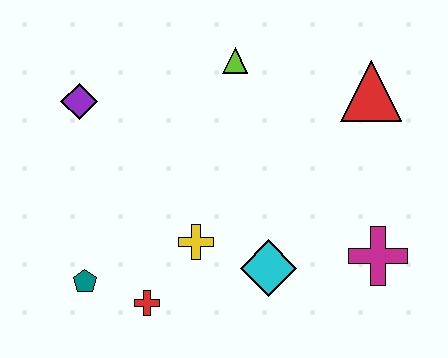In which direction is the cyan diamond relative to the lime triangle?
The cyan diamond is below the lime triangle.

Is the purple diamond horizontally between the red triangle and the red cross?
No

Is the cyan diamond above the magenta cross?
No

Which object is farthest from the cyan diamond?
The purple diamond is farthest from the cyan diamond.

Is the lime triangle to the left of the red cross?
No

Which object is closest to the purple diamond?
The lime triangle is closest to the purple diamond.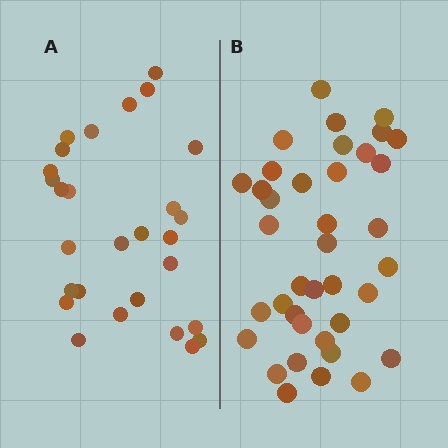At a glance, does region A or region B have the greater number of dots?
Region B (the right region) has more dots.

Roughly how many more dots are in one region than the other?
Region B has roughly 10 or so more dots than region A.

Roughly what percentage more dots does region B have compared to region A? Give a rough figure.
About 35% more.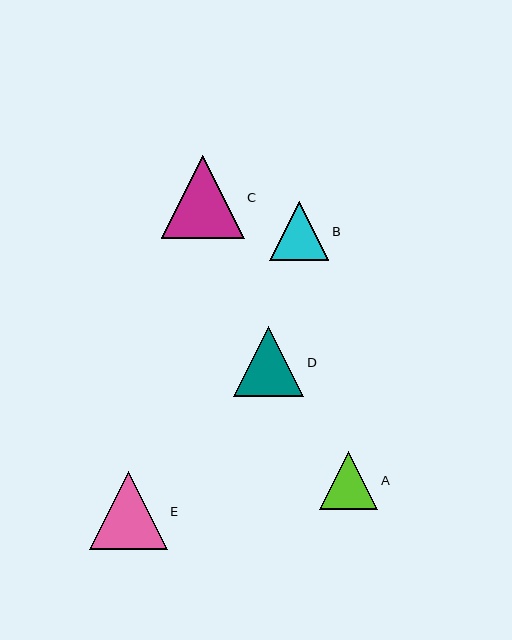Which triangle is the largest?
Triangle C is the largest with a size of approximately 83 pixels.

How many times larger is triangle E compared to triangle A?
Triangle E is approximately 1.3 times the size of triangle A.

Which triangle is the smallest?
Triangle A is the smallest with a size of approximately 58 pixels.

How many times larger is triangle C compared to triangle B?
Triangle C is approximately 1.4 times the size of triangle B.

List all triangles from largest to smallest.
From largest to smallest: C, E, D, B, A.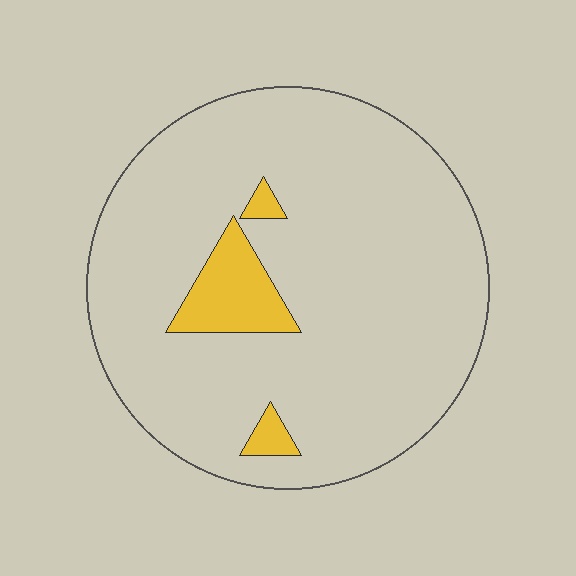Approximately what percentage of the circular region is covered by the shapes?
Approximately 10%.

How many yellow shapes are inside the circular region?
3.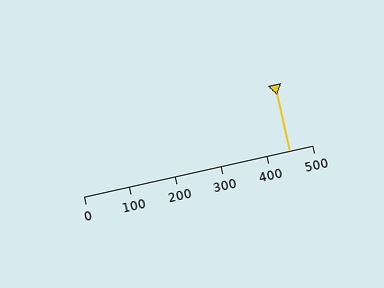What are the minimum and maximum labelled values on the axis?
The axis runs from 0 to 500.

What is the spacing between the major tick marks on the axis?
The major ticks are spaced 100 apart.